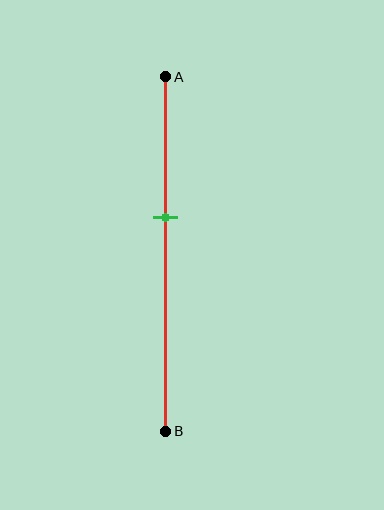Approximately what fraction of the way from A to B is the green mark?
The green mark is approximately 40% of the way from A to B.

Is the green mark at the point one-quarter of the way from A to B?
No, the mark is at about 40% from A, not at the 25% one-quarter point.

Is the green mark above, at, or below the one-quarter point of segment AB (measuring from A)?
The green mark is below the one-quarter point of segment AB.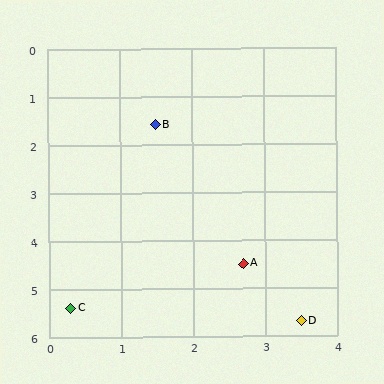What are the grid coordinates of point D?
Point D is at approximately (3.5, 5.7).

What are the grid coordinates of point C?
Point C is at approximately (0.3, 5.4).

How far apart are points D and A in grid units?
Points D and A are about 1.4 grid units apart.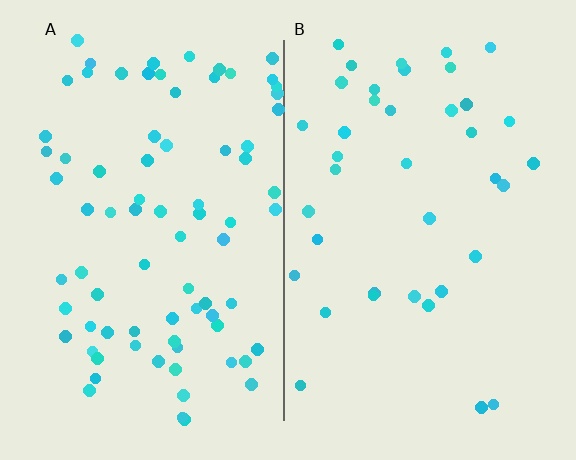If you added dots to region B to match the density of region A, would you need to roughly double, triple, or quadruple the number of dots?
Approximately double.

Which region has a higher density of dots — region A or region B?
A (the left).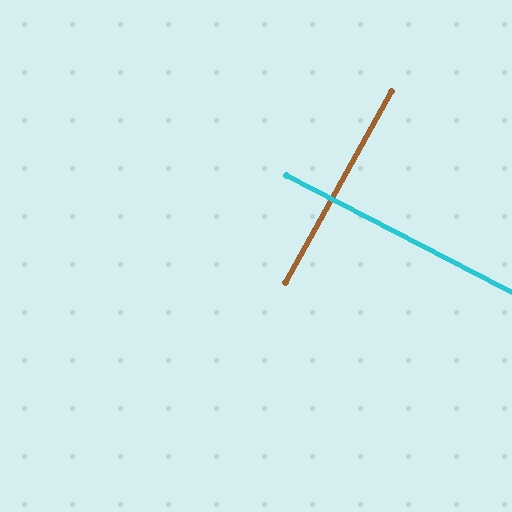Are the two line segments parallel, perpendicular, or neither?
Perpendicular — they meet at approximately 88°.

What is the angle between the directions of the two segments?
Approximately 88 degrees.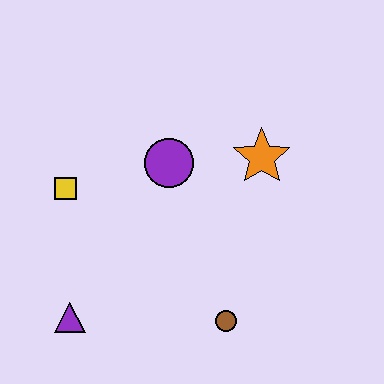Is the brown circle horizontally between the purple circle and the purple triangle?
No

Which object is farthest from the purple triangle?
The orange star is farthest from the purple triangle.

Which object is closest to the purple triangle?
The yellow square is closest to the purple triangle.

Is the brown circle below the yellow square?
Yes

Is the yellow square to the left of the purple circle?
Yes